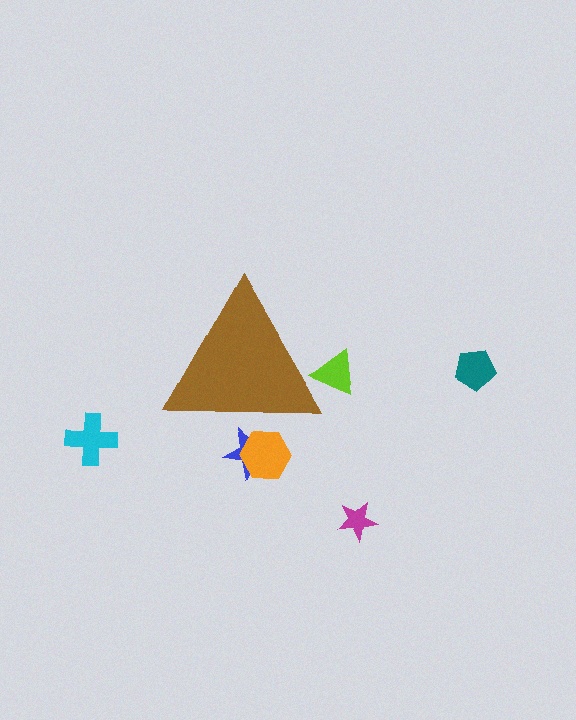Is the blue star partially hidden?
Yes, the blue star is partially hidden behind the brown triangle.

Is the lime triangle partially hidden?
Yes, the lime triangle is partially hidden behind the brown triangle.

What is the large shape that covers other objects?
A brown triangle.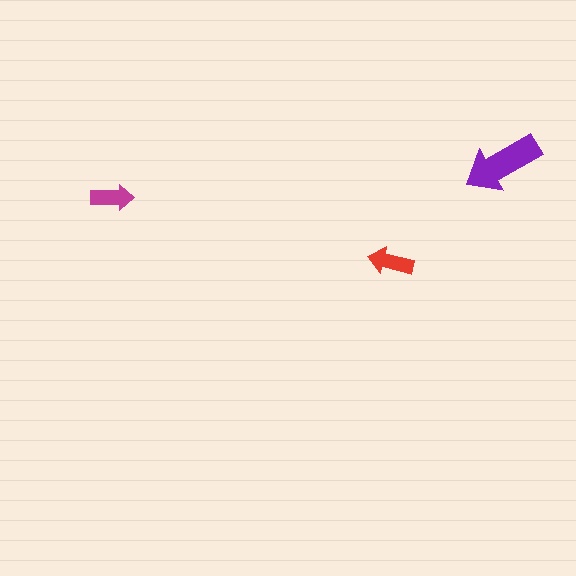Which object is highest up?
The purple arrow is topmost.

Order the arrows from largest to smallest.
the purple one, the red one, the magenta one.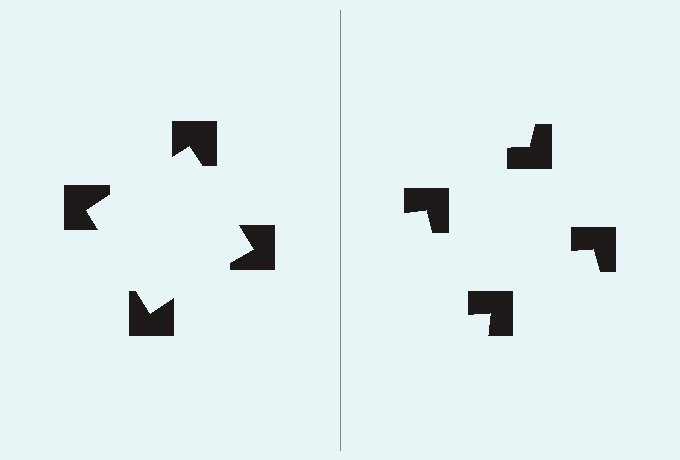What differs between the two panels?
The notched squares are positioned identically on both sides; only the wedge orientations differ. On the left they align to a square; on the right they are misaligned.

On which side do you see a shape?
An illusory square appears on the left side. On the right side the wedge cuts are rotated, so no coherent shape forms.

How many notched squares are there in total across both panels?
8 — 4 on each side.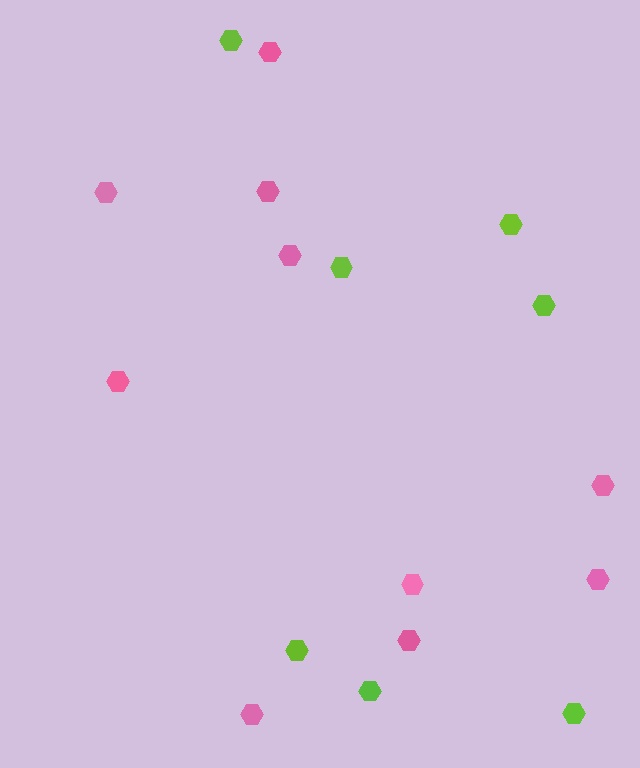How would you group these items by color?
There are 2 groups: one group of pink hexagons (10) and one group of lime hexagons (7).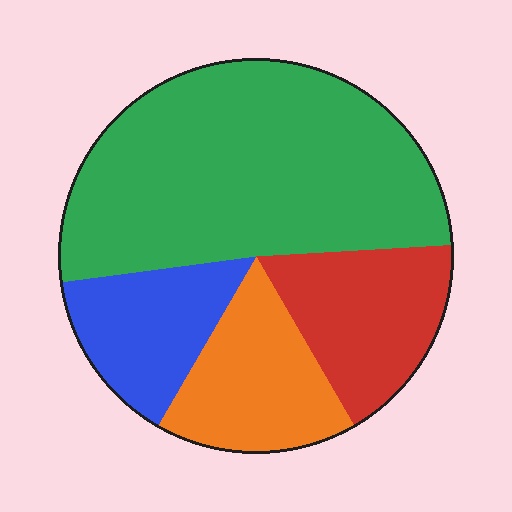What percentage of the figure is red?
Red takes up about one sixth (1/6) of the figure.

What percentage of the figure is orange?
Orange takes up less than a sixth of the figure.